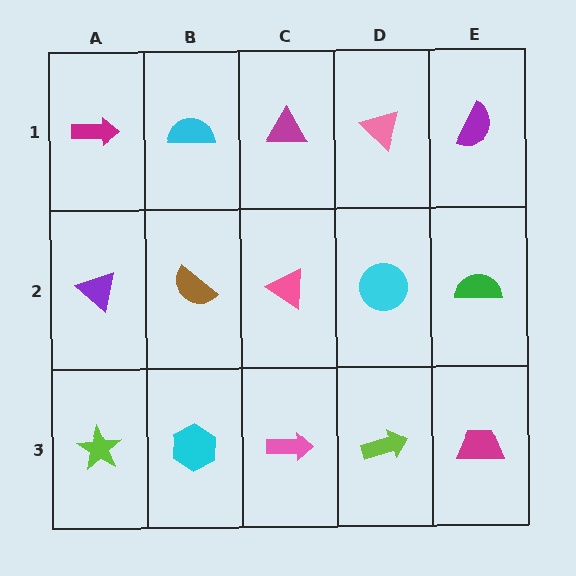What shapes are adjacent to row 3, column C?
A pink triangle (row 2, column C), a cyan hexagon (row 3, column B), a lime arrow (row 3, column D).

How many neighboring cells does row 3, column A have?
2.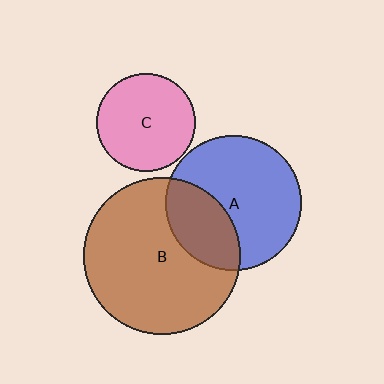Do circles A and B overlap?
Yes.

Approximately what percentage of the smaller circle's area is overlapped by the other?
Approximately 30%.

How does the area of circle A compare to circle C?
Approximately 1.9 times.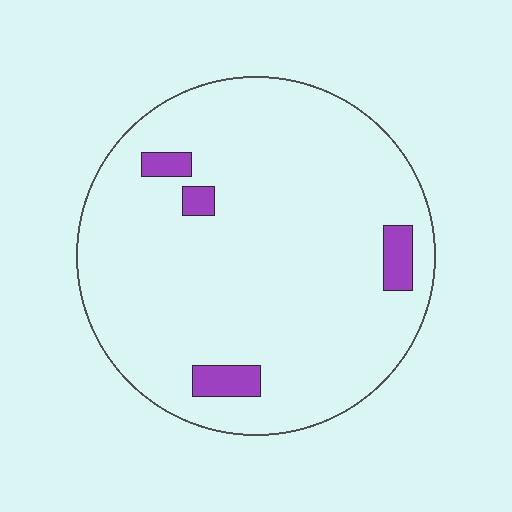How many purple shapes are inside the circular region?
4.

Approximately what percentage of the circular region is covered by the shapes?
Approximately 5%.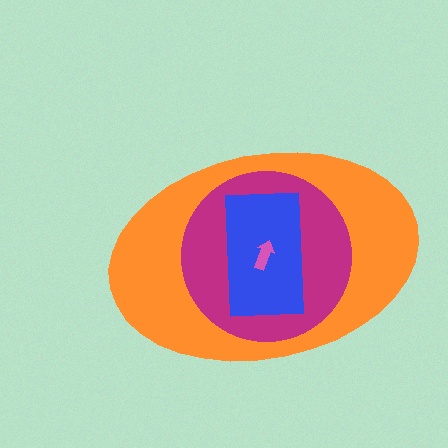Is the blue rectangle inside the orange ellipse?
Yes.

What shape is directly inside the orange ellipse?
The magenta circle.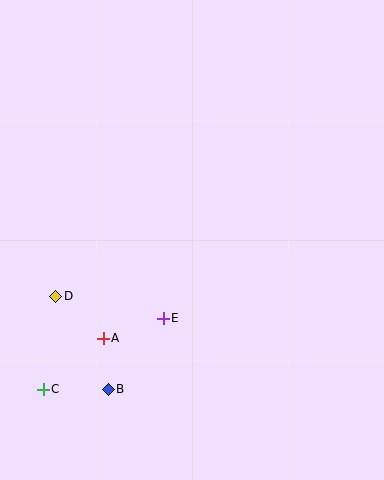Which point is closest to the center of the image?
Point E at (163, 318) is closest to the center.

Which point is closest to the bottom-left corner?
Point C is closest to the bottom-left corner.